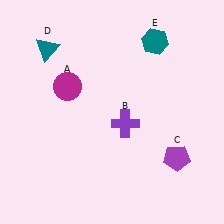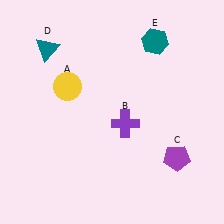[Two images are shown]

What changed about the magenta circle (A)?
In Image 1, A is magenta. In Image 2, it changed to yellow.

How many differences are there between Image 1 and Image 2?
There is 1 difference between the two images.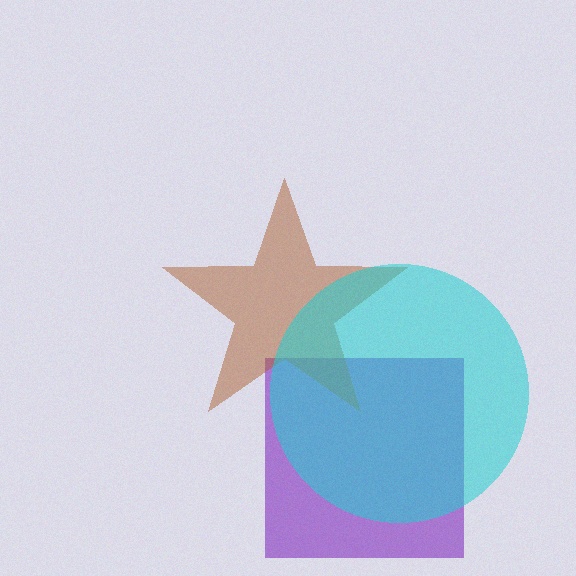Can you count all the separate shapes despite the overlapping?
Yes, there are 3 separate shapes.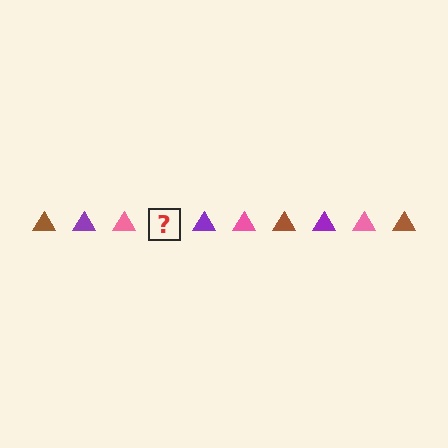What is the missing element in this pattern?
The missing element is a brown triangle.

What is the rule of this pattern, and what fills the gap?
The rule is that the pattern cycles through brown, purple, pink triangles. The gap should be filled with a brown triangle.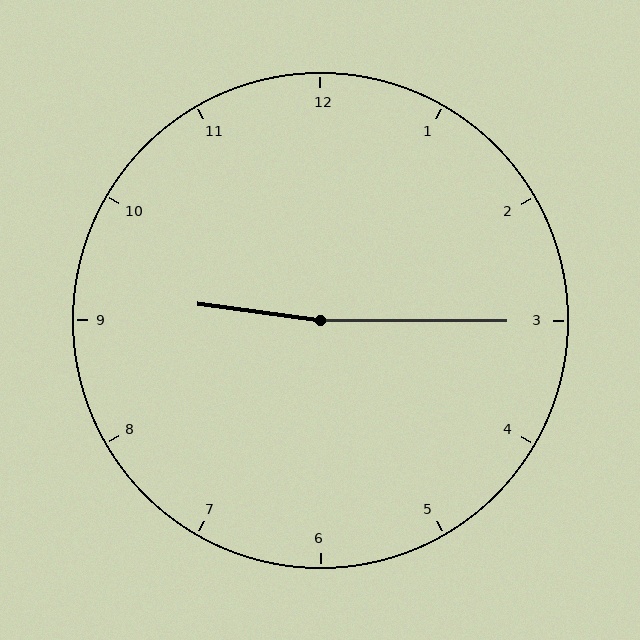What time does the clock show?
9:15.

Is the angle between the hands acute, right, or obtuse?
It is obtuse.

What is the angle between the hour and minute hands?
Approximately 172 degrees.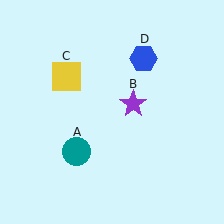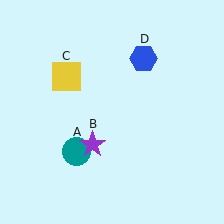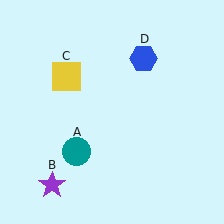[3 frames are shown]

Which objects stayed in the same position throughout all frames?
Teal circle (object A) and yellow square (object C) and blue hexagon (object D) remained stationary.